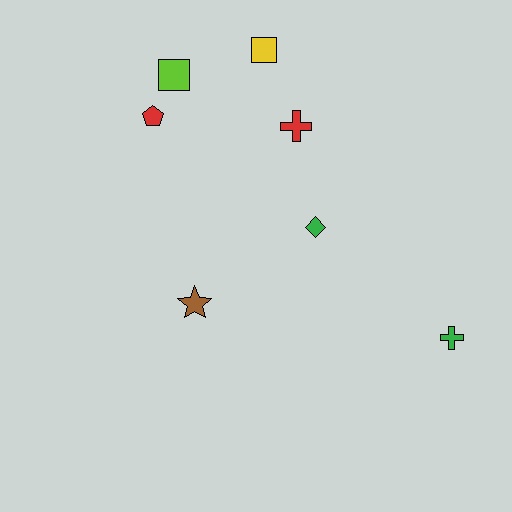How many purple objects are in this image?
There are no purple objects.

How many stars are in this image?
There is 1 star.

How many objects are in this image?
There are 7 objects.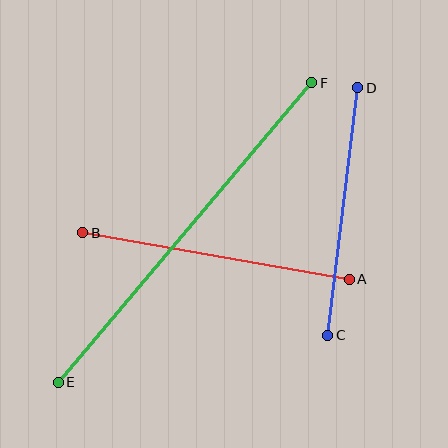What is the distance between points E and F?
The distance is approximately 392 pixels.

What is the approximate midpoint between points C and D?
The midpoint is at approximately (343, 211) pixels.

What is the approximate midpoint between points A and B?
The midpoint is at approximately (216, 256) pixels.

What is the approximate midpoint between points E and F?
The midpoint is at approximately (185, 232) pixels.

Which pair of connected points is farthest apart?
Points E and F are farthest apart.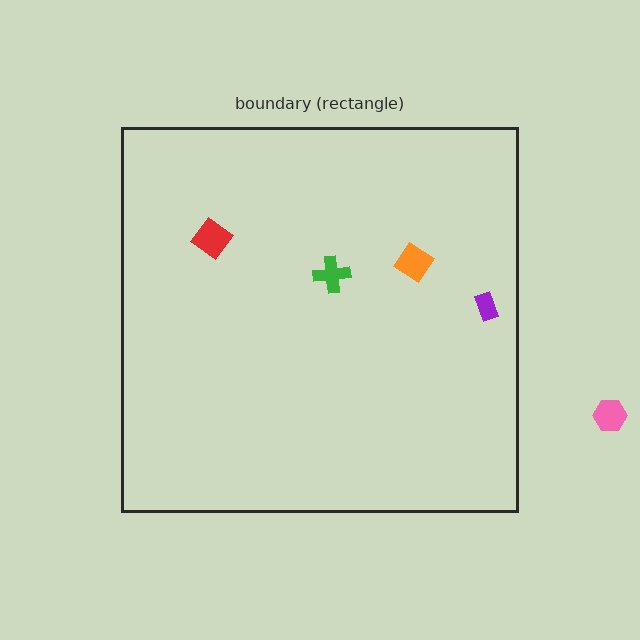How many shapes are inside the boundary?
4 inside, 1 outside.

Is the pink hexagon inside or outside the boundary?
Outside.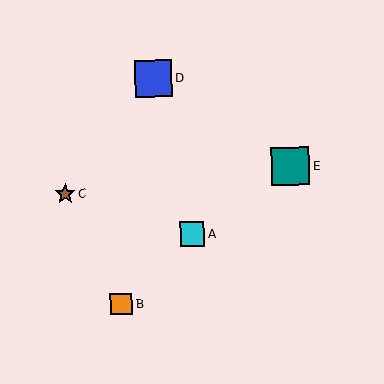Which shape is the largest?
The teal square (labeled E) is the largest.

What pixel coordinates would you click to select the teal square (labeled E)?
Click at (290, 167) to select the teal square E.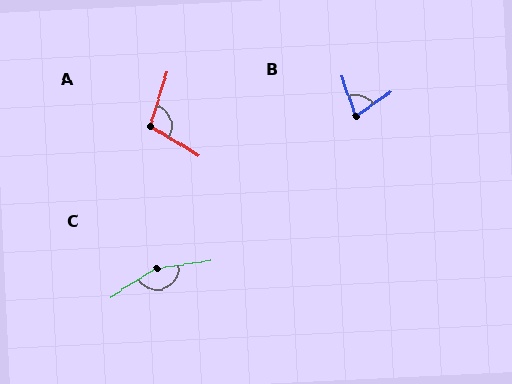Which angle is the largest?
C, at approximately 155 degrees.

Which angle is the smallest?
B, at approximately 75 degrees.